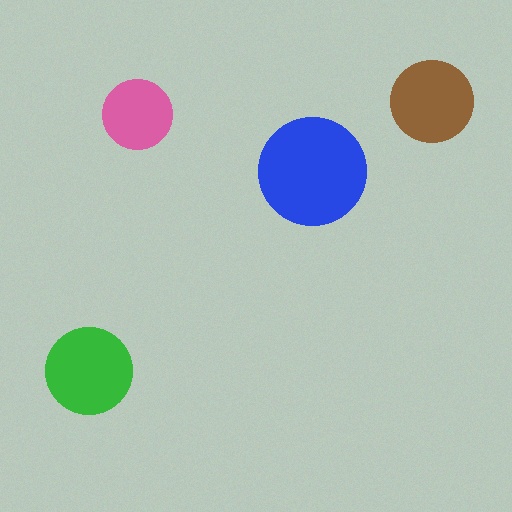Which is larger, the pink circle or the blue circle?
The blue one.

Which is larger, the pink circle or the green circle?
The green one.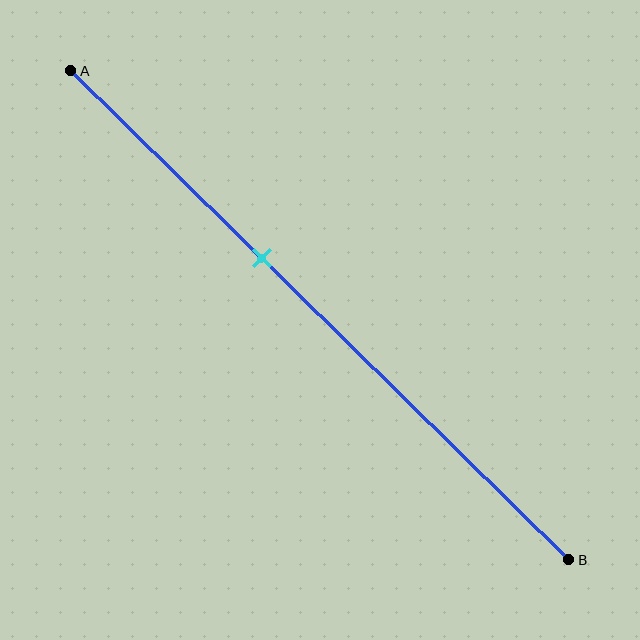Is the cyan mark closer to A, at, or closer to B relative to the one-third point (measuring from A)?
The cyan mark is closer to point B than the one-third point of segment AB.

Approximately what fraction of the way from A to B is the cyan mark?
The cyan mark is approximately 40% of the way from A to B.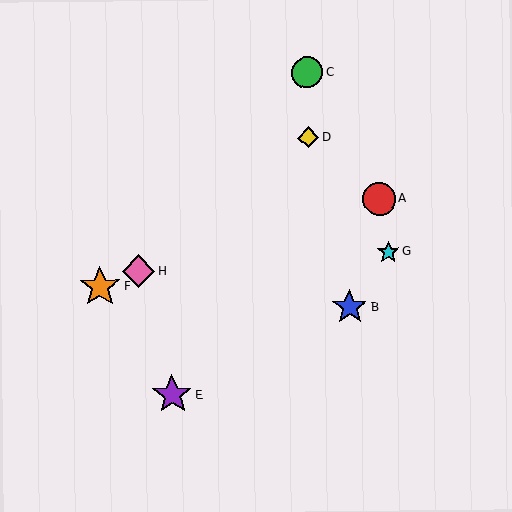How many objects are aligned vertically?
2 objects (C, D) are aligned vertically.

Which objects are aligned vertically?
Objects C, D are aligned vertically.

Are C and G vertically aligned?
No, C is at x≈307 and G is at x≈388.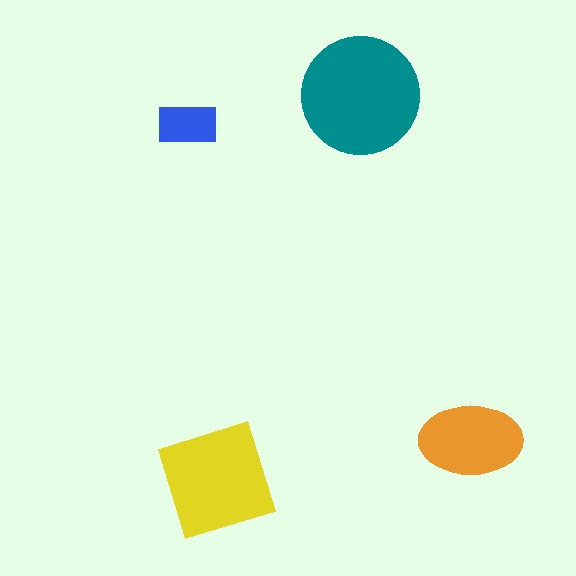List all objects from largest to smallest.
The teal circle, the yellow square, the orange ellipse, the blue rectangle.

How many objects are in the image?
There are 4 objects in the image.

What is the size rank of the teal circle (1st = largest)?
1st.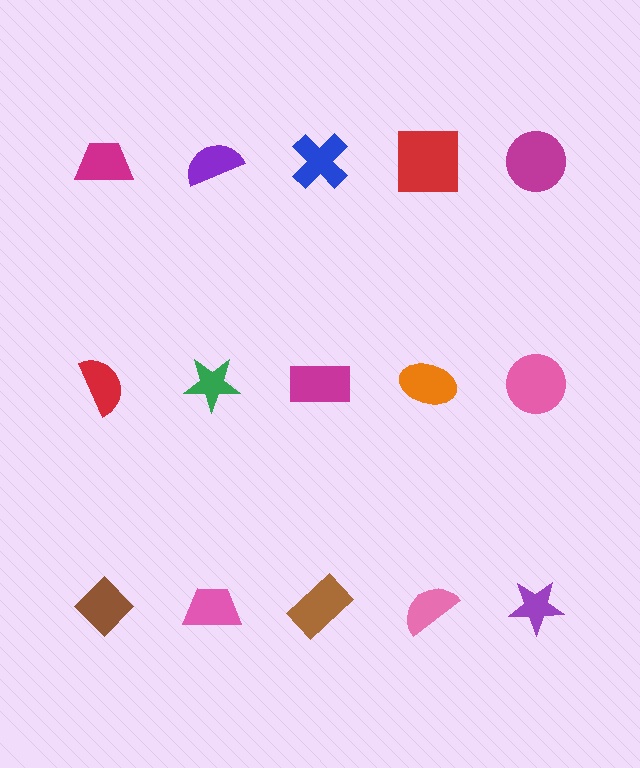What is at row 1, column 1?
A magenta trapezoid.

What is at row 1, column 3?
A blue cross.